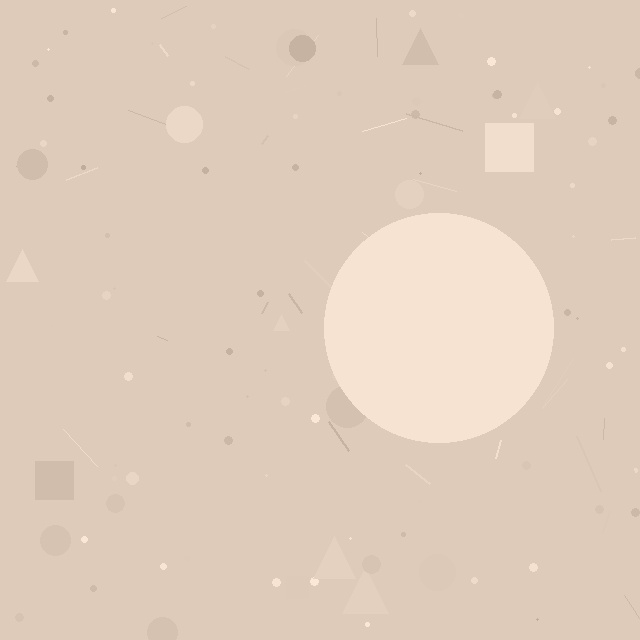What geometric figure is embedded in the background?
A circle is embedded in the background.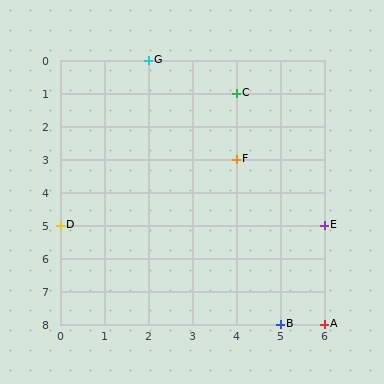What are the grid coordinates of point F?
Point F is at grid coordinates (4, 3).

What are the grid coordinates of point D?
Point D is at grid coordinates (0, 5).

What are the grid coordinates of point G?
Point G is at grid coordinates (2, 0).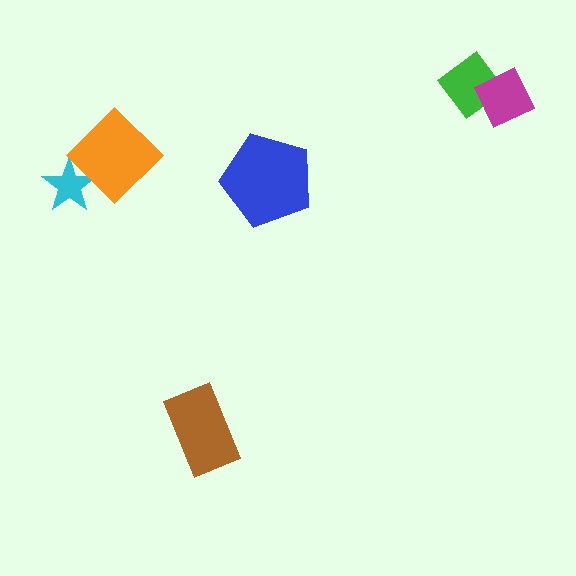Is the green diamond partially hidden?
Yes, it is partially covered by another shape.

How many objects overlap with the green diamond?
1 object overlaps with the green diamond.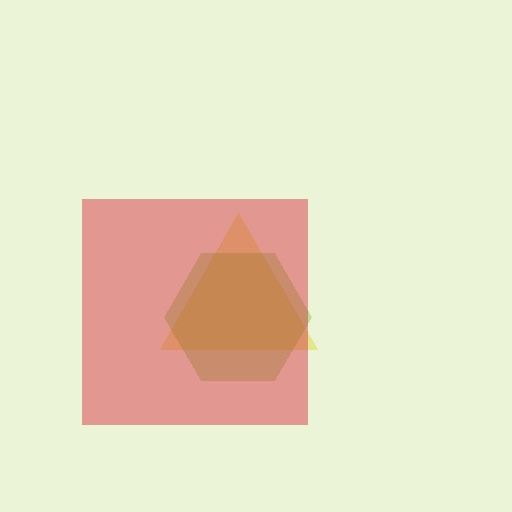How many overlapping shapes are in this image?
There are 3 overlapping shapes in the image.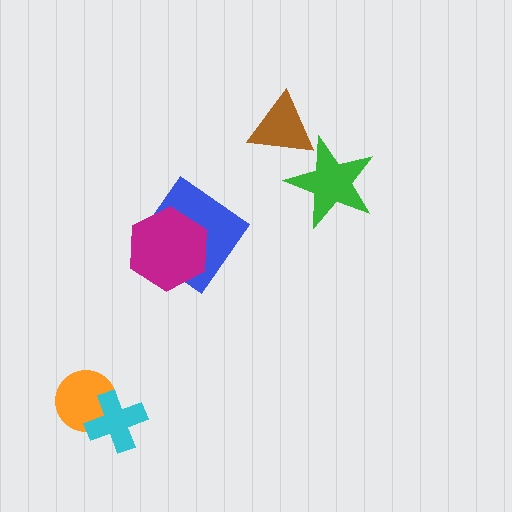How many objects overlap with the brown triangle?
1 object overlaps with the brown triangle.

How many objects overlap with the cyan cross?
1 object overlaps with the cyan cross.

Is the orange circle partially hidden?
Yes, it is partially covered by another shape.